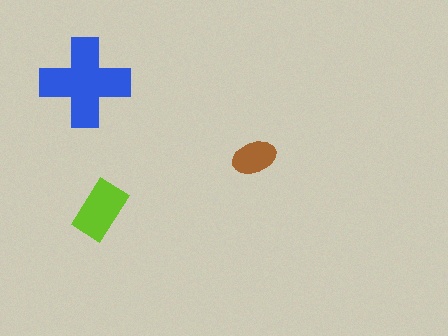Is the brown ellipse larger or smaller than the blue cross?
Smaller.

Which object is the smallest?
The brown ellipse.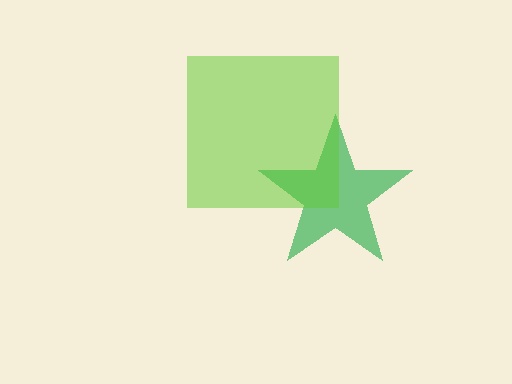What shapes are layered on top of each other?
The layered shapes are: a green star, a lime square.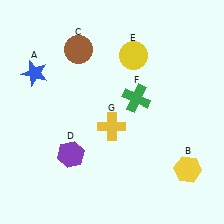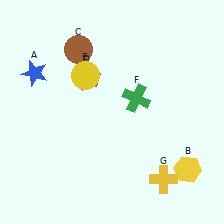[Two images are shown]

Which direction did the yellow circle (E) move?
The yellow circle (E) moved left.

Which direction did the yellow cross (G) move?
The yellow cross (G) moved down.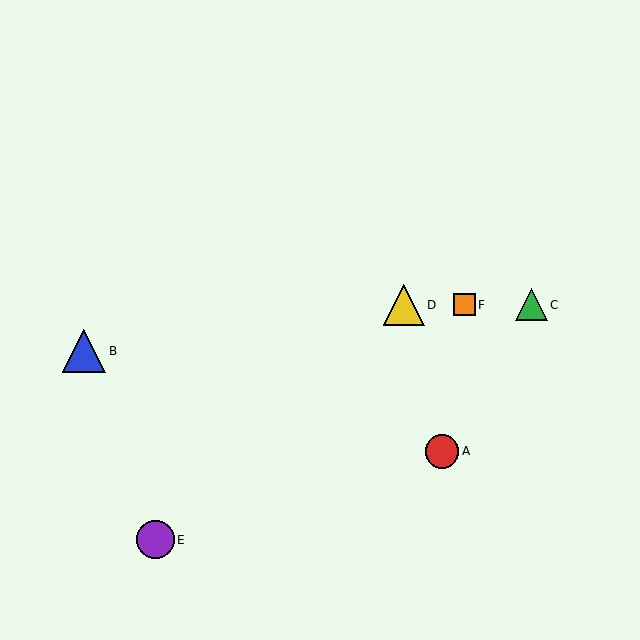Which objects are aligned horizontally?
Objects C, D, F are aligned horizontally.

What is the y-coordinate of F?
Object F is at y≈305.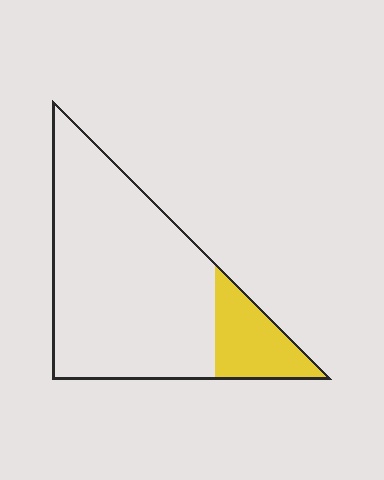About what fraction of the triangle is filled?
About one sixth (1/6).